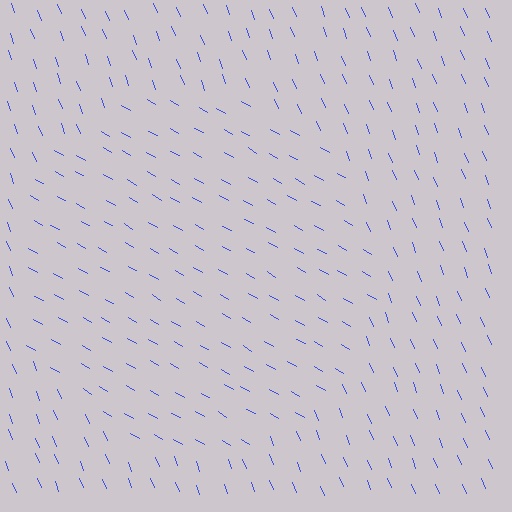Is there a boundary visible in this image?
Yes, there is a texture boundary formed by a change in line orientation.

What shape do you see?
I see a circle.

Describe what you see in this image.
The image is filled with small blue line segments. A circle region in the image has lines oriented differently from the surrounding lines, creating a visible texture boundary.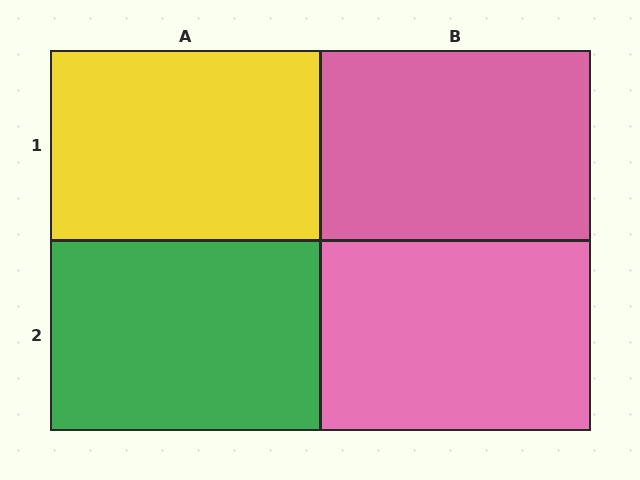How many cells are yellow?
1 cell is yellow.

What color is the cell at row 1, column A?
Yellow.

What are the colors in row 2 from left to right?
Green, pink.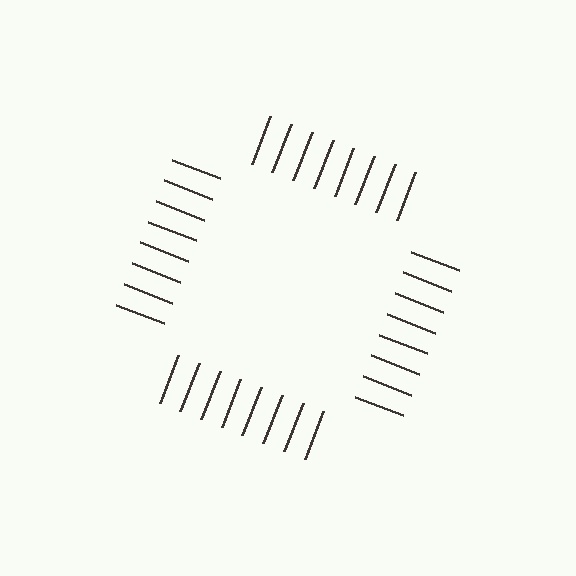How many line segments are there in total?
32 — 8 along each of the 4 edges.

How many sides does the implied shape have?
4 sides — the line-ends trace a square.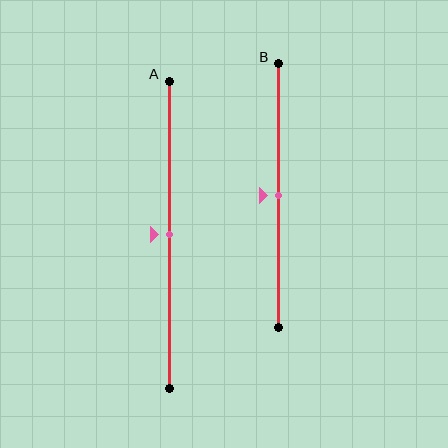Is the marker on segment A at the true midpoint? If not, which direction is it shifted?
Yes, the marker on segment A is at the true midpoint.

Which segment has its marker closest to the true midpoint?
Segment A has its marker closest to the true midpoint.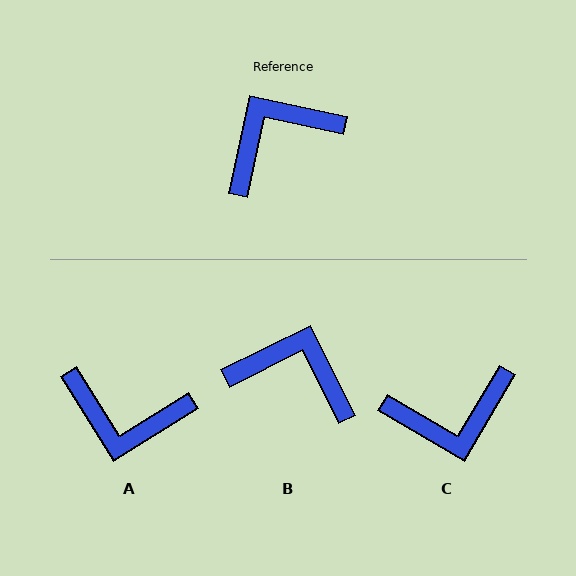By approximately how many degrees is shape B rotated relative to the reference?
Approximately 52 degrees clockwise.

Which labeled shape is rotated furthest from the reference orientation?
C, about 162 degrees away.